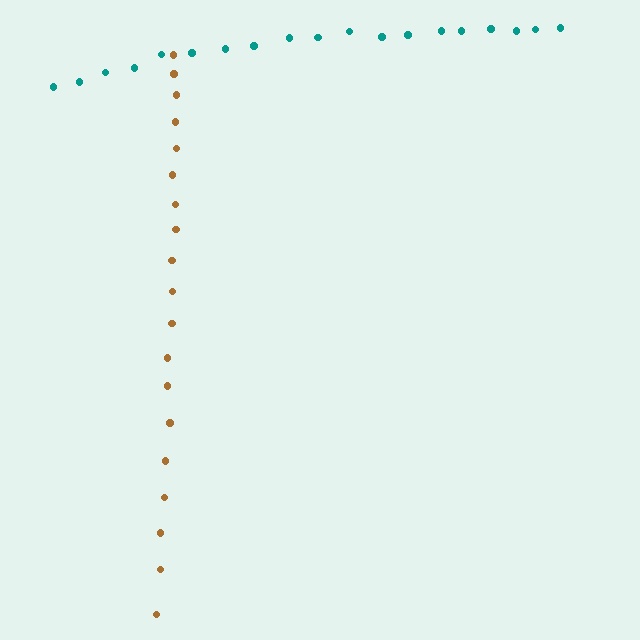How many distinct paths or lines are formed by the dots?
There are 2 distinct paths.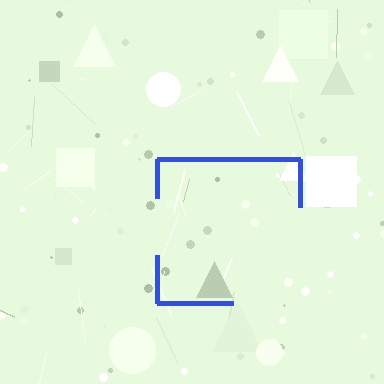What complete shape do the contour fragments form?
The contour fragments form a square.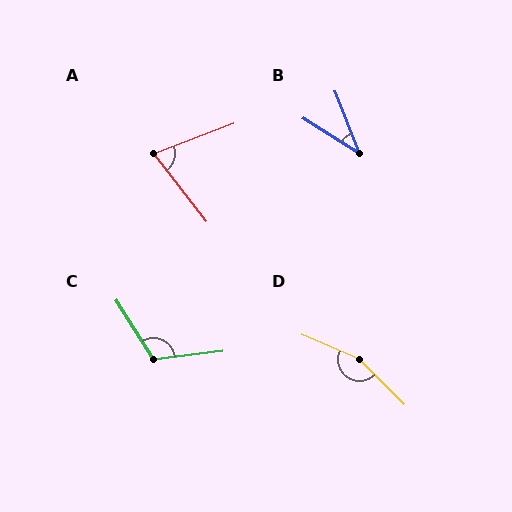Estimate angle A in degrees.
Approximately 73 degrees.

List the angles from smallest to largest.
B (36°), A (73°), C (115°), D (159°).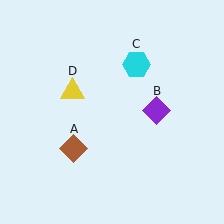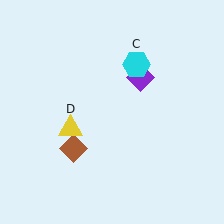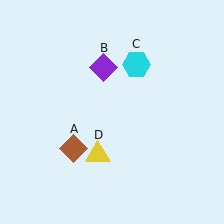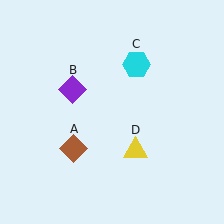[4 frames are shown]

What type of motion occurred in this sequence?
The purple diamond (object B), yellow triangle (object D) rotated counterclockwise around the center of the scene.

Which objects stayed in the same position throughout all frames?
Brown diamond (object A) and cyan hexagon (object C) remained stationary.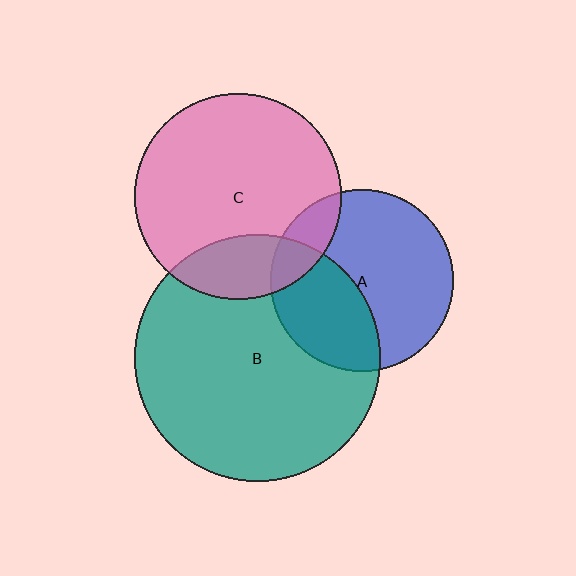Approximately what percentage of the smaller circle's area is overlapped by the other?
Approximately 40%.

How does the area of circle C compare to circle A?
Approximately 1.3 times.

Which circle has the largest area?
Circle B (teal).